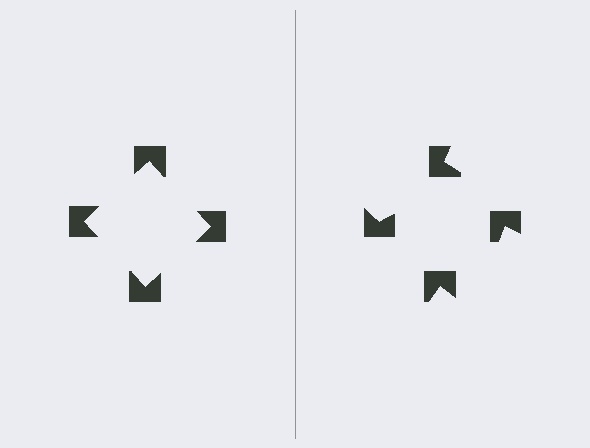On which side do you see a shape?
An illusory square appears on the left side. On the right side the wedge cuts are rotated, so no coherent shape forms.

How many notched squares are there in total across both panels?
8 — 4 on each side.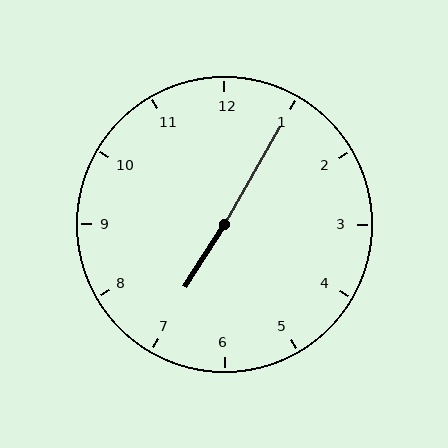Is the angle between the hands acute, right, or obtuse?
It is obtuse.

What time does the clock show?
7:05.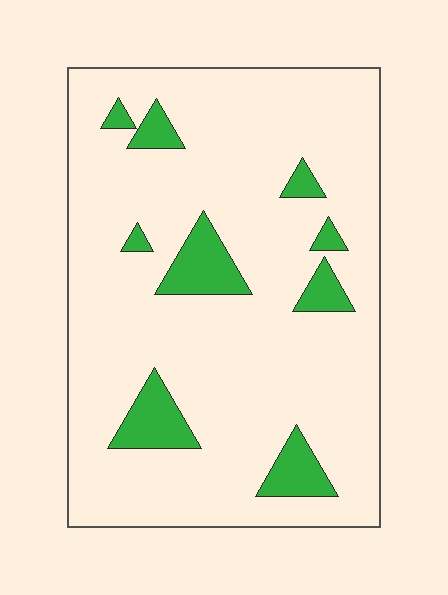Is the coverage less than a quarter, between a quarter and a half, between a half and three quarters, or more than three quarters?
Less than a quarter.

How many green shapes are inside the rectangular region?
9.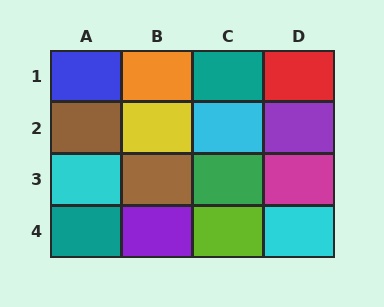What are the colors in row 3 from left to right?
Cyan, brown, green, magenta.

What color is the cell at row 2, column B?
Yellow.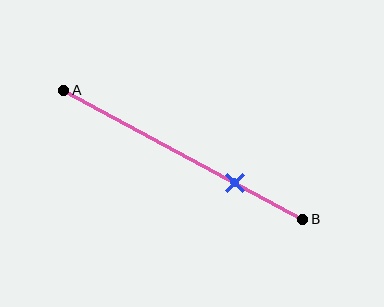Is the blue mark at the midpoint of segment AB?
No, the mark is at about 70% from A, not at the 50% midpoint.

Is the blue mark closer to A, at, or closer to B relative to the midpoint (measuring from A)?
The blue mark is closer to point B than the midpoint of segment AB.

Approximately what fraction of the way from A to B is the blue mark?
The blue mark is approximately 70% of the way from A to B.